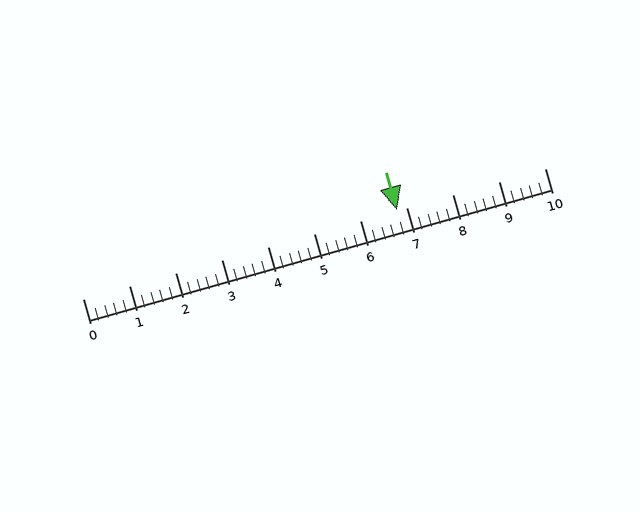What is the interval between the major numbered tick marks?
The major tick marks are spaced 1 units apart.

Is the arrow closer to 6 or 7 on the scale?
The arrow is closer to 7.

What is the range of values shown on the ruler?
The ruler shows values from 0 to 10.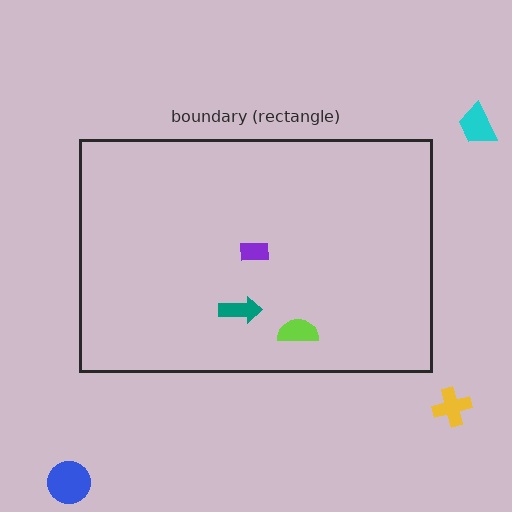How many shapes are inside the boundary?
3 inside, 3 outside.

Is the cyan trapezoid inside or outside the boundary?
Outside.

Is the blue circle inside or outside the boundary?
Outside.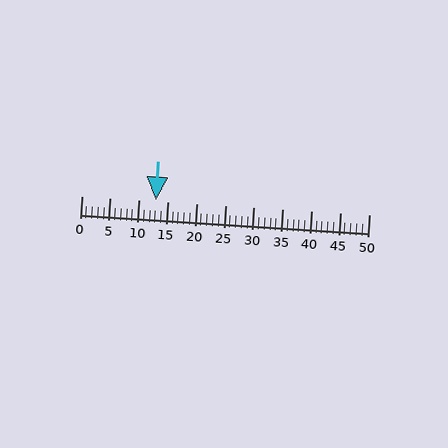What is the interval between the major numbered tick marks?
The major tick marks are spaced 5 units apart.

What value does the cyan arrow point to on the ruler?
The cyan arrow points to approximately 13.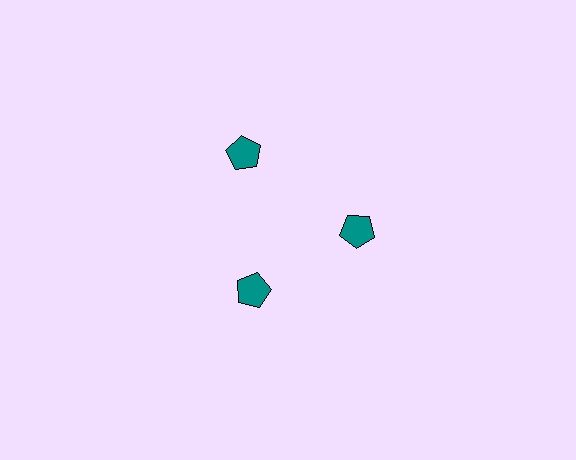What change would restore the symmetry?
The symmetry would be restored by moving it inward, back onto the ring so that all 3 pentagons sit at equal angles and equal distance from the center.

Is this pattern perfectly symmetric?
No. The 3 teal pentagons are arranged in a ring, but one element near the 11 o'clock position is pushed outward from the center, breaking the 3-fold rotational symmetry.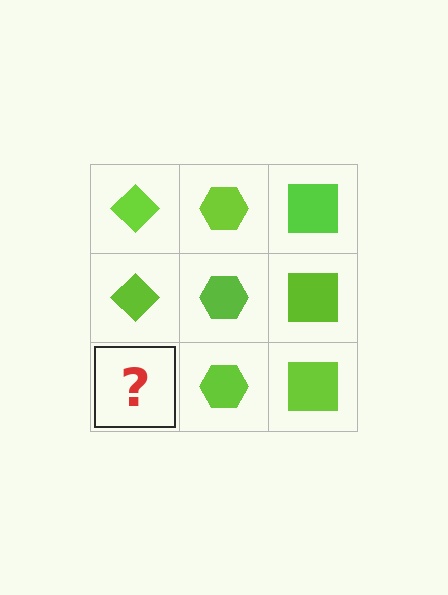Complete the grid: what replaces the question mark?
The question mark should be replaced with a lime diamond.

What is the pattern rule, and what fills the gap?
The rule is that each column has a consistent shape. The gap should be filled with a lime diamond.